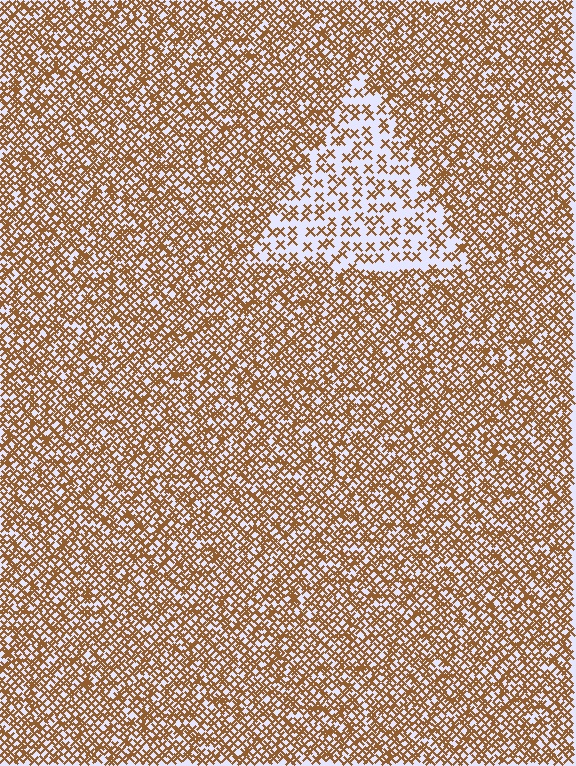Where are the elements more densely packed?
The elements are more densely packed outside the triangle boundary.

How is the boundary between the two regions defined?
The boundary is defined by a change in element density (approximately 2.5x ratio). All elements are the same color, size, and shape.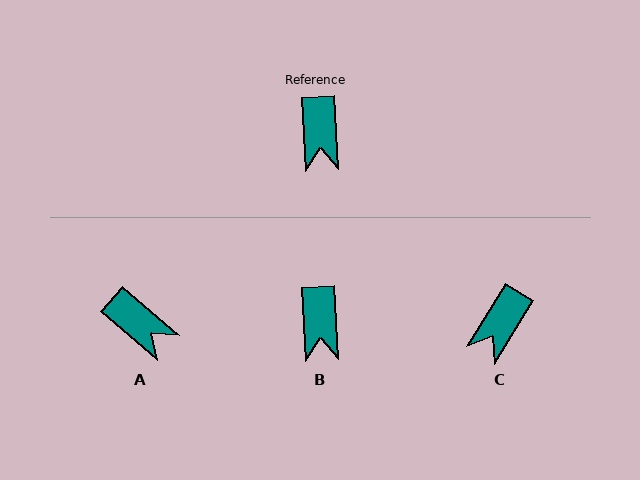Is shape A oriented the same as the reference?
No, it is off by about 46 degrees.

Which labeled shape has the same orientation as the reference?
B.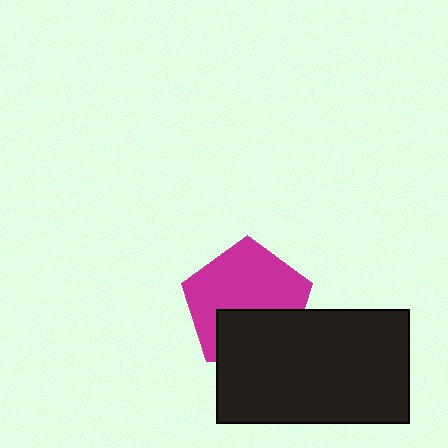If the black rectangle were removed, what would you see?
You would see the complete magenta pentagon.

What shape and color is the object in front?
The object in front is a black rectangle.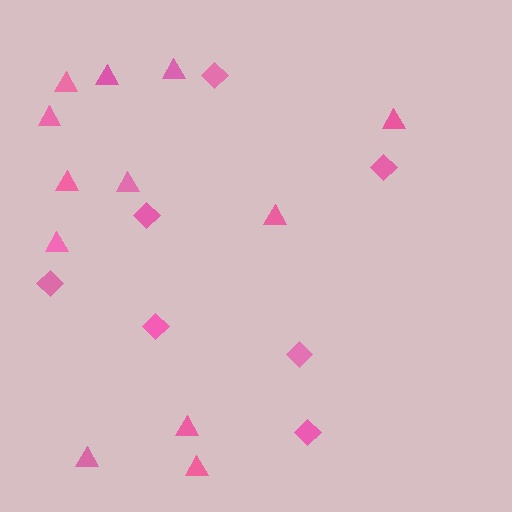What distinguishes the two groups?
There are 2 groups: one group of diamonds (7) and one group of triangles (12).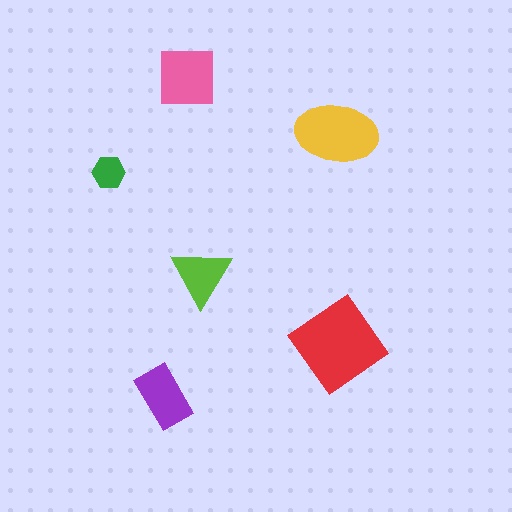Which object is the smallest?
The green hexagon.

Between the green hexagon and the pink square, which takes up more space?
The pink square.